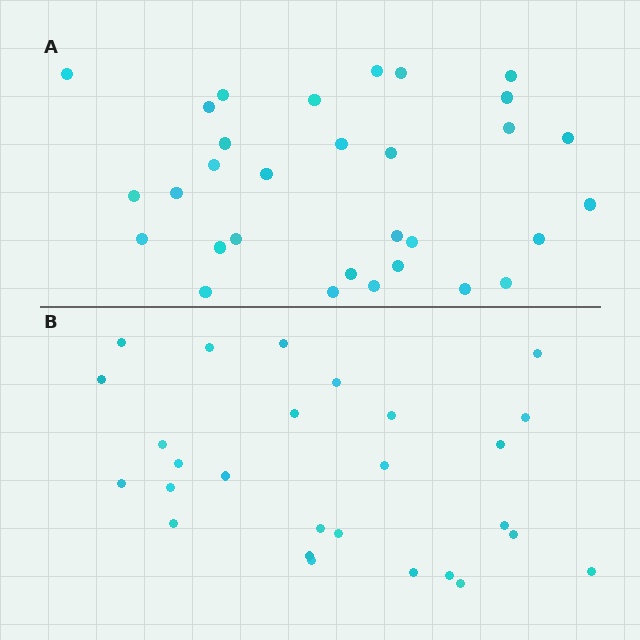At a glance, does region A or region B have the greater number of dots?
Region A (the top region) has more dots.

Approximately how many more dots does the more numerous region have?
Region A has about 4 more dots than region B.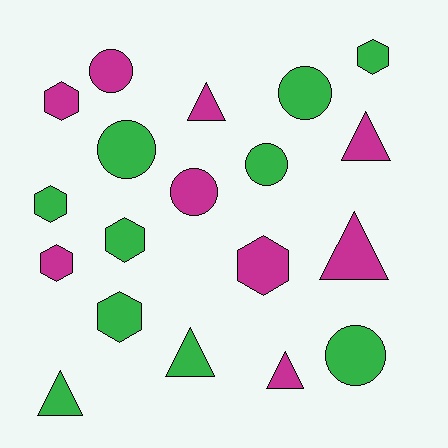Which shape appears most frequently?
Hexagon, with 7 objects.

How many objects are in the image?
There are 19 objects.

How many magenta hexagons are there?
There are 3 magenta hexagons.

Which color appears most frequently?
Green, with 10 objects.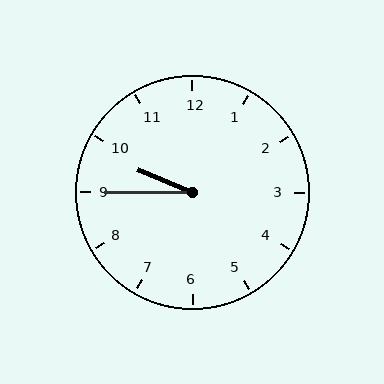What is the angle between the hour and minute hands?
Approximately 22 degrees.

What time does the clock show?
9:45.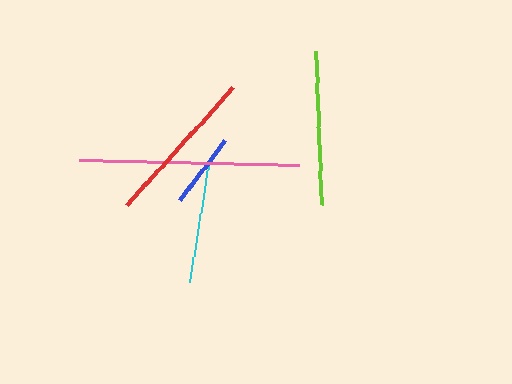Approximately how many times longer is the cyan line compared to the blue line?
The cyan line is approximately 1.7 times the length of the blue line.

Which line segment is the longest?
The pink line is the longest at approximately 221 pixels.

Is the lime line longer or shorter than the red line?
The red line is longer than the lime line.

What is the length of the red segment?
The red segment is approximately 158 pixels long.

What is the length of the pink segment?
The pink segment is approximately 221 pixels long.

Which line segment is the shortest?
The blue line is the shortest at approximately 74 pixels.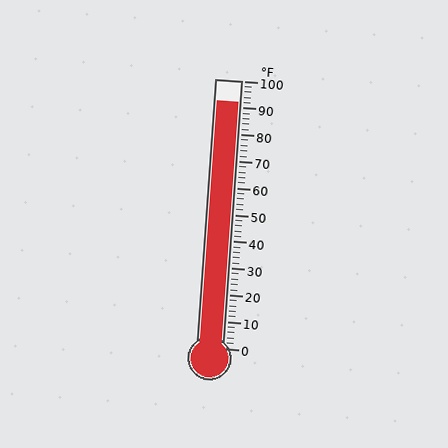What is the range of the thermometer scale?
The thermometer scale ranges from 0°F to 100°F.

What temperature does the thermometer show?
The thermometer shows approximately 92°F.